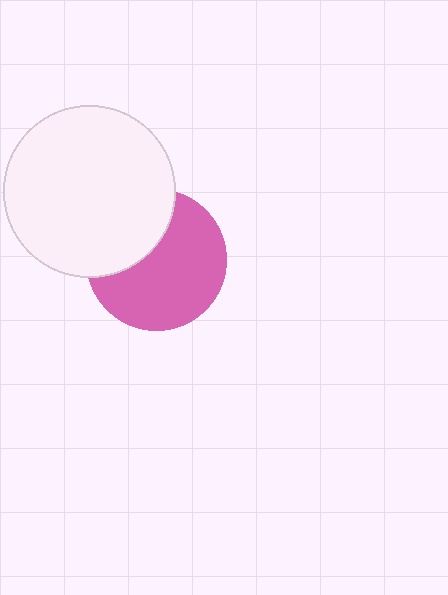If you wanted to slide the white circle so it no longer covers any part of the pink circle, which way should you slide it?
Slide it toward the upper-left — that is the most direct way to separate the two shapes.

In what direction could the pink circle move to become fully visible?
The pink circle could move toward the lower-right. That would shift it out from behind the white circle entirely.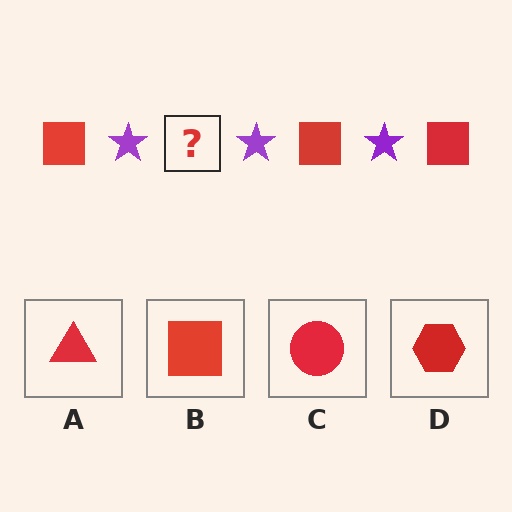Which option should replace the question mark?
Option B.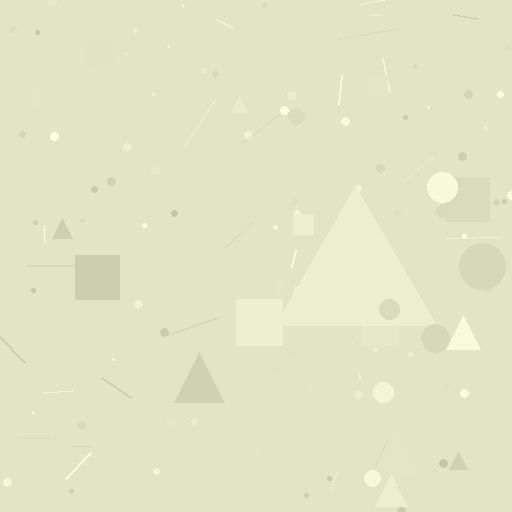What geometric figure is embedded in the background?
A triangle is embedded in the background.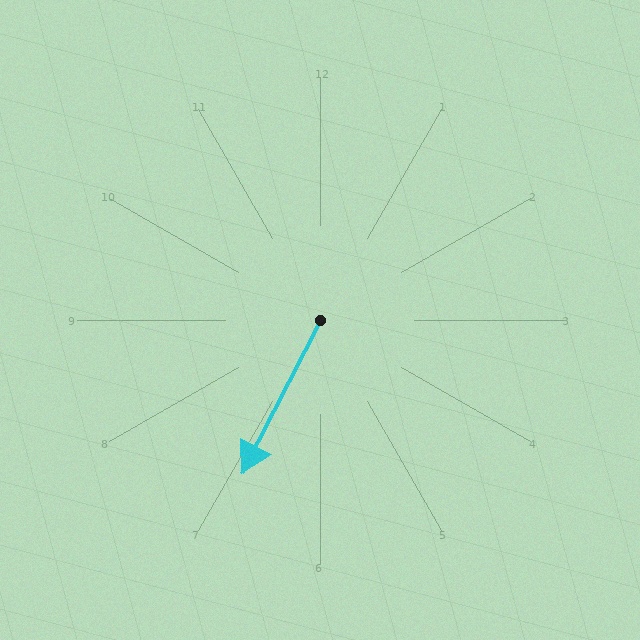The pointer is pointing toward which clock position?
Roughly 7 o'clock.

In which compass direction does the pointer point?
Southwest.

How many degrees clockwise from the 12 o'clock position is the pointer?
Approximately 207 degrees.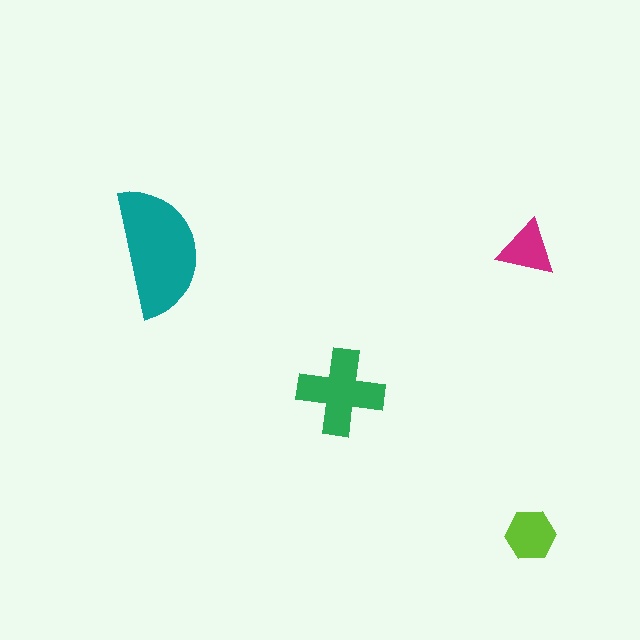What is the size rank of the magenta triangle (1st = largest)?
4th.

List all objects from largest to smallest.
The teal semicircle, the green cross, the lime hexagon, the magenta triangle.